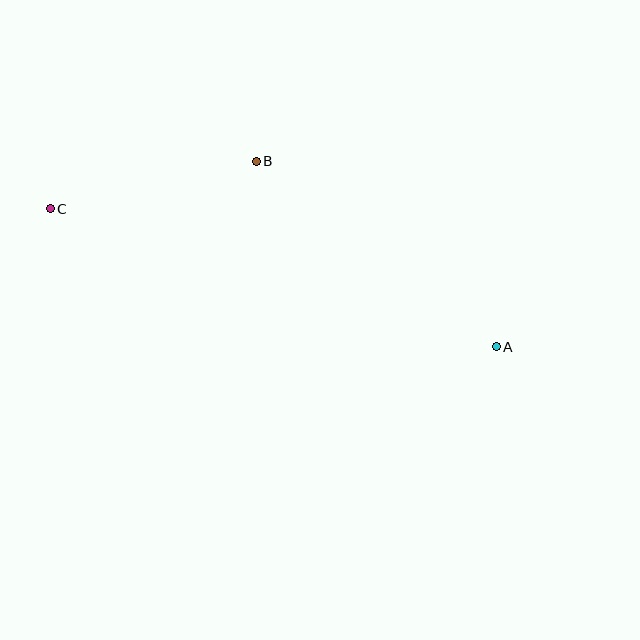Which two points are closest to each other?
Points B and C are closest to each other.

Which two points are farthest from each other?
Points A and C are farthest from each other.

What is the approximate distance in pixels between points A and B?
The distance between A and B is approximately 304 pixels.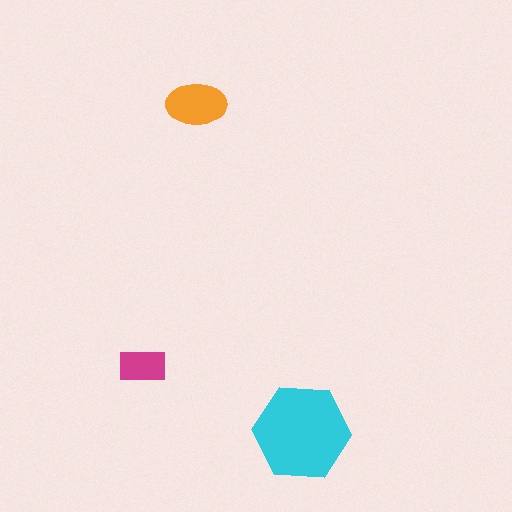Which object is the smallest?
The magenta rectangle.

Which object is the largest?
The cyan hexagon.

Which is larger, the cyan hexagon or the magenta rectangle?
The cyan hexagon.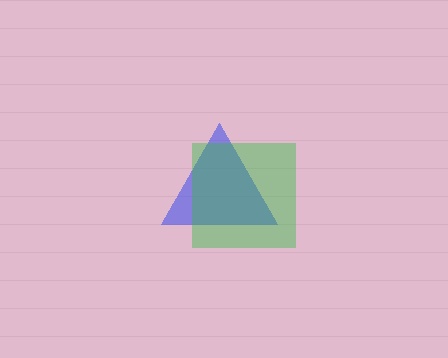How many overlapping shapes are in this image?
There are 2 overlapping shapes in the image.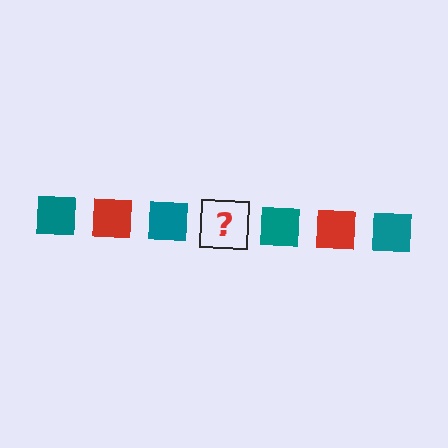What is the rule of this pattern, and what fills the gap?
The rule is that the pattern cycles through teal, red squares. The gap should be filled with a red square.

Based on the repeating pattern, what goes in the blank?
The blank should be a red square.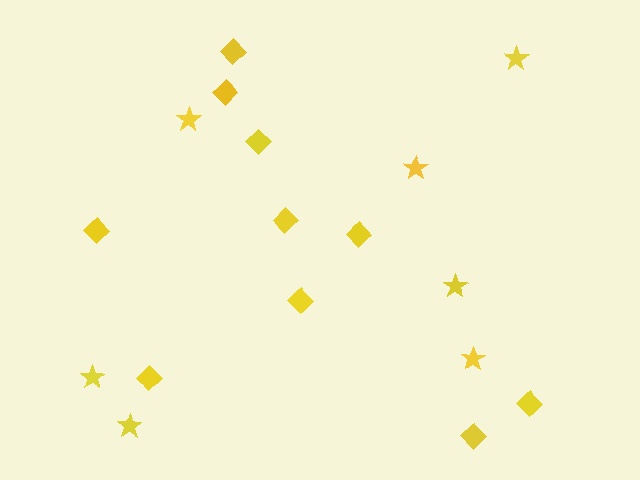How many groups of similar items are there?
There are 2 groups: one group of diamonds (10) and one group of stars (7).